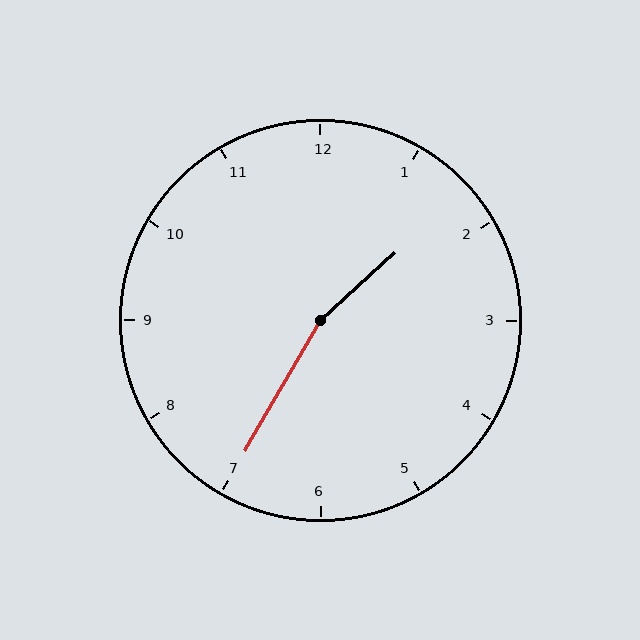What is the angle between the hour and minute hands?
Approximately 162 degrees.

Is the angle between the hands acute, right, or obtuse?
It is obtuse.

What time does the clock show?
1:35.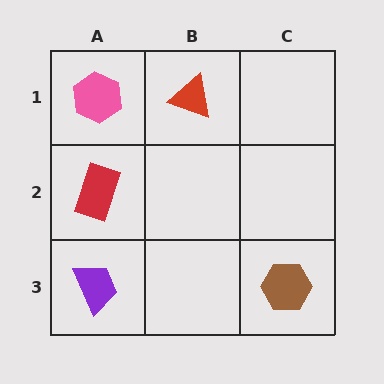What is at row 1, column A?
A pink hexagon.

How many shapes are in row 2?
1 shape.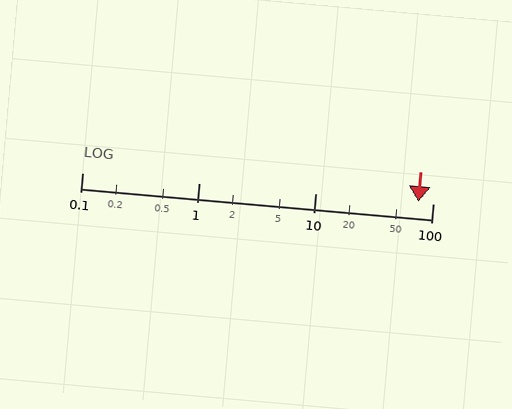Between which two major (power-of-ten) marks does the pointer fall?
The pointer is between 10 and 100.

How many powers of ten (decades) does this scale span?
The scale spans 3 decades, from 0.1 to 100.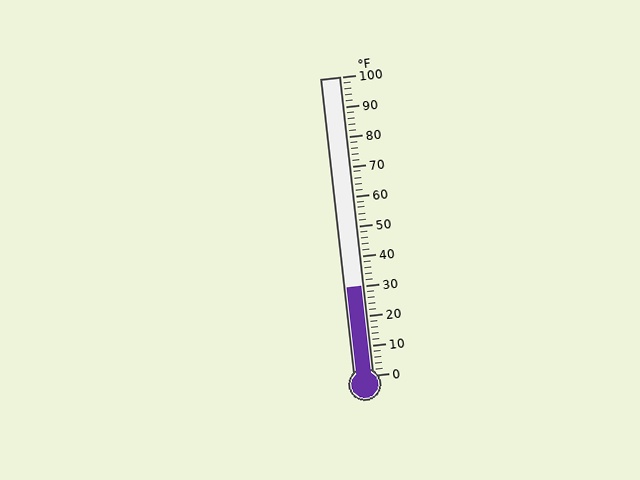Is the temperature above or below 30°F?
The temperature is at 30°F.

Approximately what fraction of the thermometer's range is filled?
The thermometer is filled to approximately 30% of its range.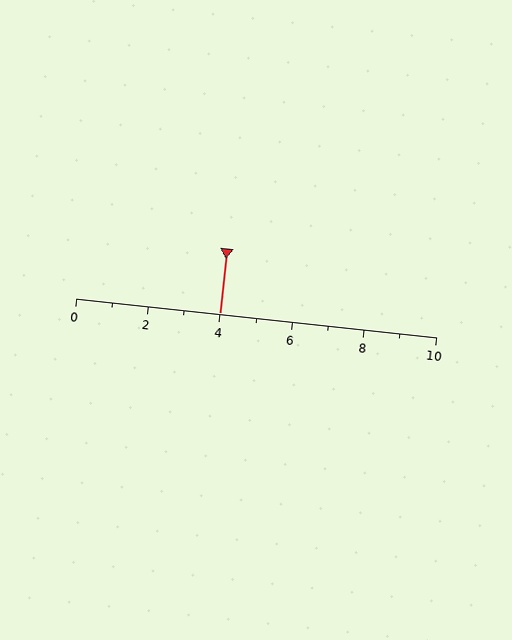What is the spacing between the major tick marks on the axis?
The major ticks are spaced 2 apart.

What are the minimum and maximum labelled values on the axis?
The axis runs from 0 to 10.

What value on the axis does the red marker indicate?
The marker indicates approximately 4.